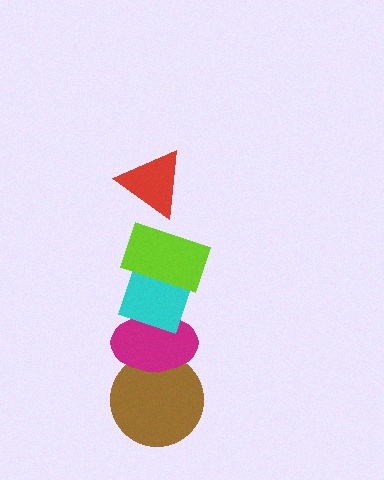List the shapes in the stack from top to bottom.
From top to bottom: the red triangle, the lime rectangle, the cyan diamond, the magenta ellipse, the brown circle.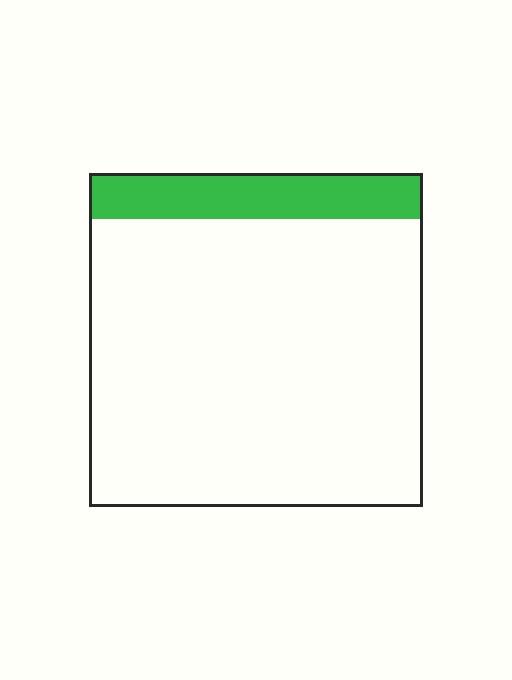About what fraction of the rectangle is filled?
About one eighth (1/8).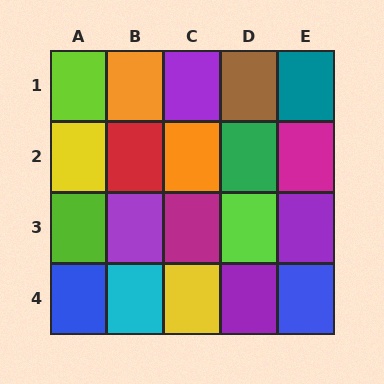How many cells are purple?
4 cells are purple.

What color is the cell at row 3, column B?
Purple.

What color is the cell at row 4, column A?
Blue.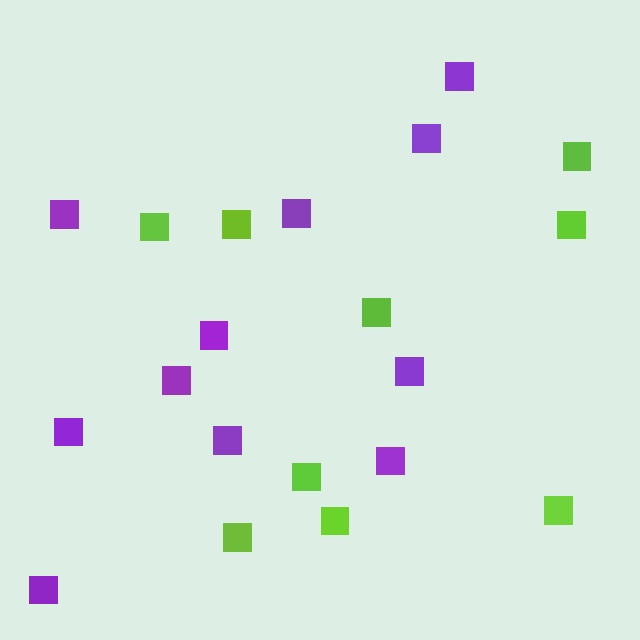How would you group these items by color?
There are 2 groups: one group of purple squares (11) and one group of lime squares (9).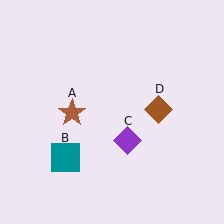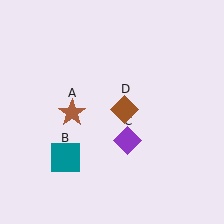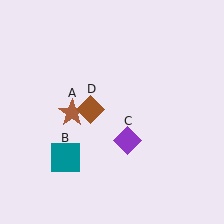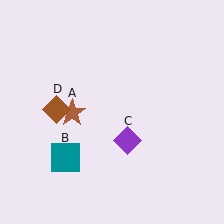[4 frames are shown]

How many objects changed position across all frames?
1 object changed position: brown diamond (object D).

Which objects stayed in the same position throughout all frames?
Brown star (object A) and teal square (object B) and purple diamond (object C) remained stationary.